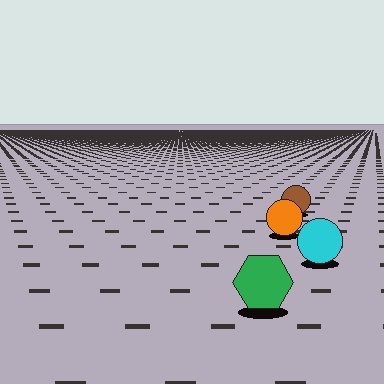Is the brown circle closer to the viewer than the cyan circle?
No. The cyan circle is closer — you can tell from the texture gradient: the ground texture is coarser near it.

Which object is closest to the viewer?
The green hexagon is closest. The texture marks near it are larger and more spread out.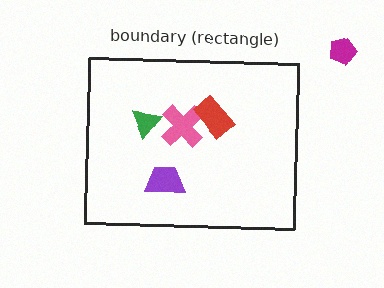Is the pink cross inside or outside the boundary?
Inside.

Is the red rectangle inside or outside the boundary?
Inside.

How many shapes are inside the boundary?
4 inside, 1 outside.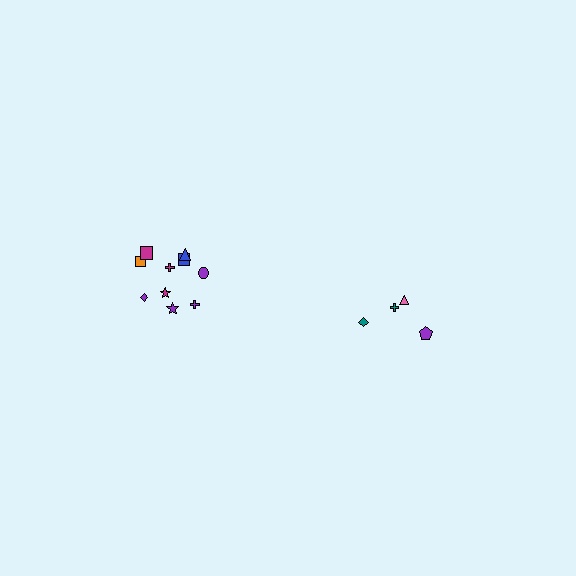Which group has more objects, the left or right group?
The left group.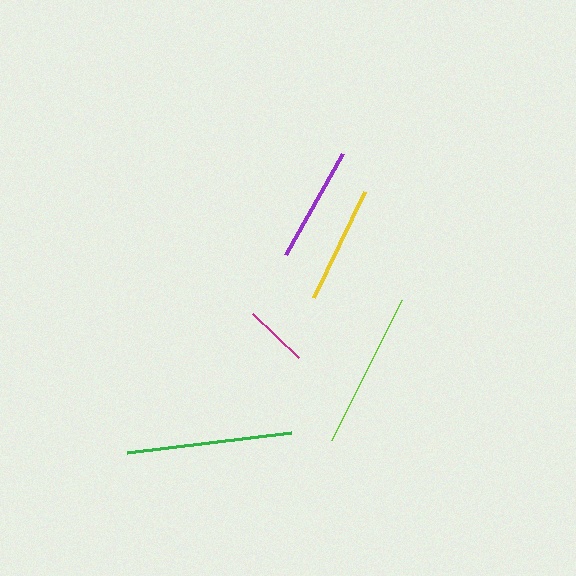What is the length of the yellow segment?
The yellow segment is approximately 117 pixels long.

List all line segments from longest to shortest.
From longest to shortest: green, lime, yellow, purple, magenta.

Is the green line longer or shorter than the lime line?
The green line is longer than the lime line.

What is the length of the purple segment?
The purple segment is approximately 115 pixels long.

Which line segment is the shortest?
The magenta line is the shortest at approximately 64 pixels.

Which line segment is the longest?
The green line is the longest at approximately 165 pixels.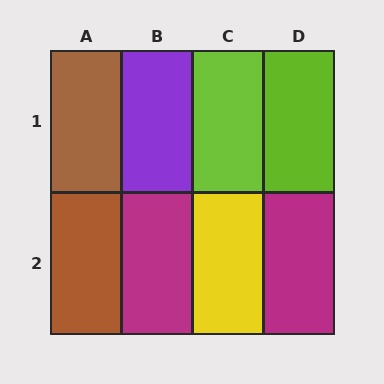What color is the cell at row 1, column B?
Purple.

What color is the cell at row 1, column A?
Brown.